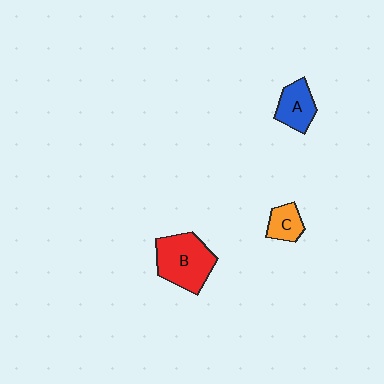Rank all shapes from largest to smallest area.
From largest to smallest: B (red), A (blue), C (orange).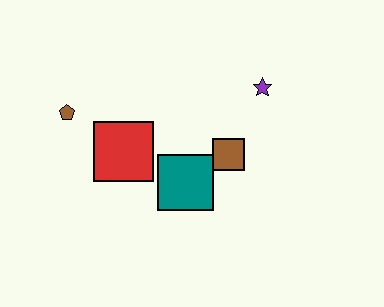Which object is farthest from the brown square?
The brown pentagon is farthest from the brown square.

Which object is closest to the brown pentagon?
The red square is closest to the brown pentagon.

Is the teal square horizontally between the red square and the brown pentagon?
No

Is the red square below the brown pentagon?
Yes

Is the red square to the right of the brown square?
No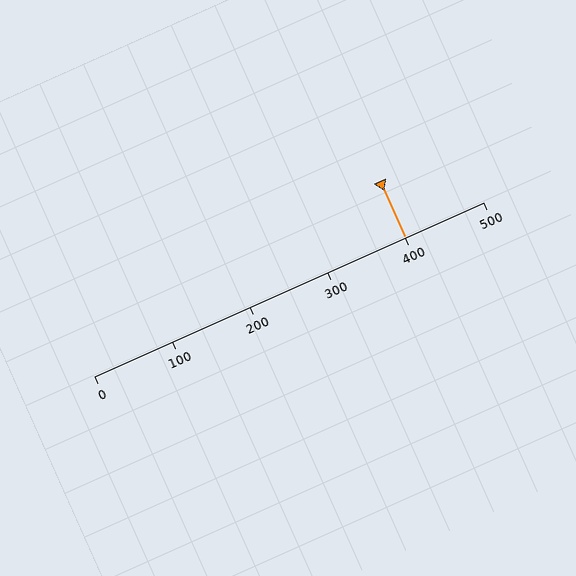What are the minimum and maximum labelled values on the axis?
The axis runs from 0 to 500.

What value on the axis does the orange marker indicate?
The marker indicates approximately 400.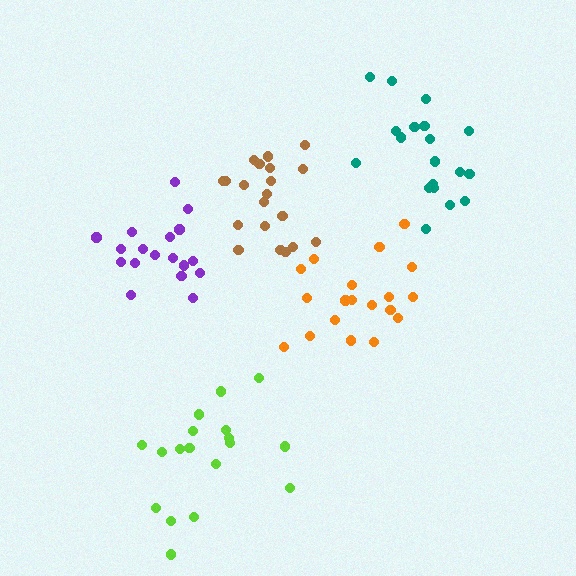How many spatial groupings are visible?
There are 5 spatial groupings.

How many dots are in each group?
Group 1: 20 dots, Group 2: 19 dots, Group 3: 19 dots, Group 4: 18 dots, Group 5: 18 dots (94 total).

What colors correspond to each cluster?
The clusters are colored: brown, teal, orange, purple, lime.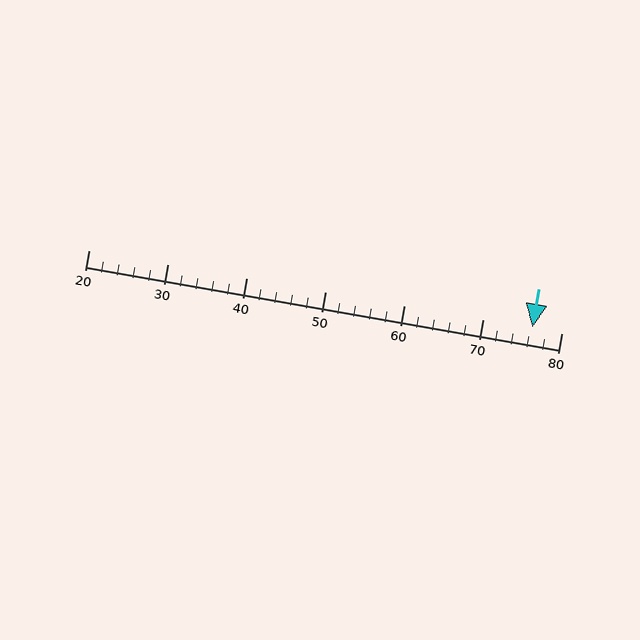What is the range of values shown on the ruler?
The ruler shows values from 20 to 80.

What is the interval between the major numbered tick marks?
The major tick marks are spaced 10 units apart.